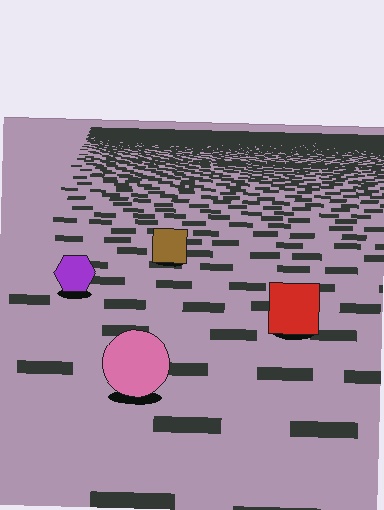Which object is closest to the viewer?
The pink circle is closest. The texture marks near it are larger and more spread out.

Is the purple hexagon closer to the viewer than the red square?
No. The red square is closer — you can tell from the texture gradient: the ground texture is coarser near it.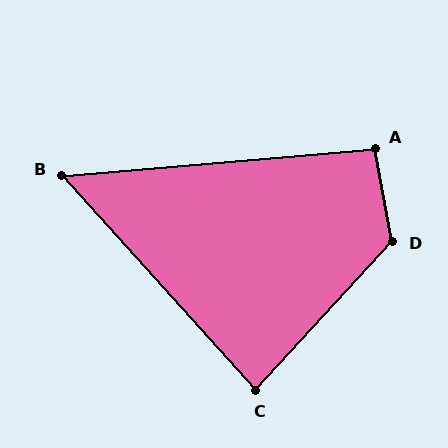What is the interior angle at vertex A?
Approximately 95 degrees (obtuse).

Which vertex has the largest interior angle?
D, at approximately 127 degrees.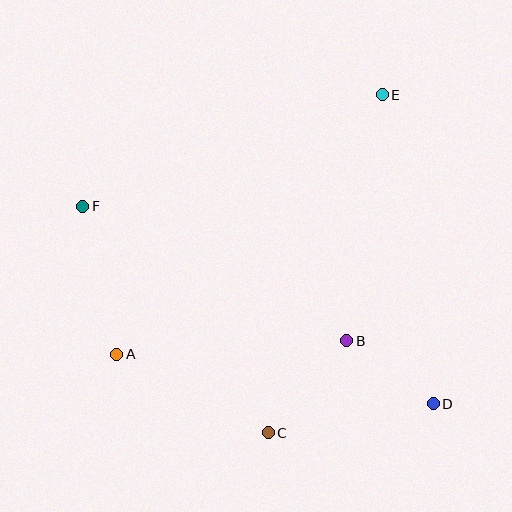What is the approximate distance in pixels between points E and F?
The distance between E and F is approximately 319 pixels.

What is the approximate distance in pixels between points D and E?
The distance between D and E is approximately 313 pixels.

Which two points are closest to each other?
Points B and D are closest to each other.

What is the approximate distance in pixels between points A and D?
The distance between A and D is approximately 321 pixels.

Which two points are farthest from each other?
Points D and F are farthest from each other.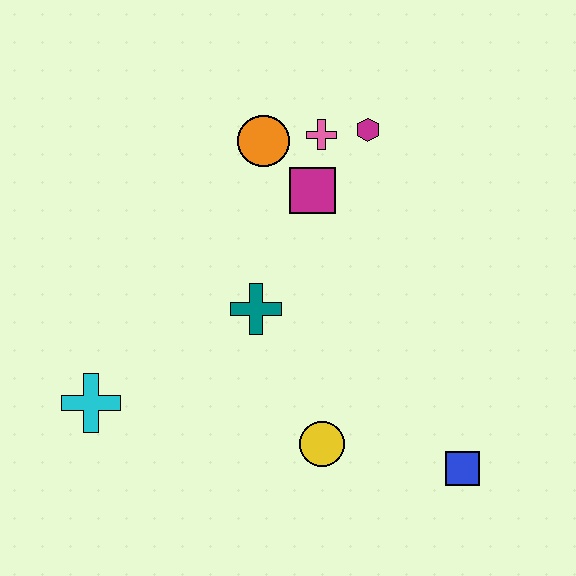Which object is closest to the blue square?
The yellow circle is closest to the blue square.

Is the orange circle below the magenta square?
No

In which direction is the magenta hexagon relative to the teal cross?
The magenta hexagon is above the teal cross.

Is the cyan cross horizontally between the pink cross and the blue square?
No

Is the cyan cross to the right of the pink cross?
No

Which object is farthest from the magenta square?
The blue square is farthest from the magenta square.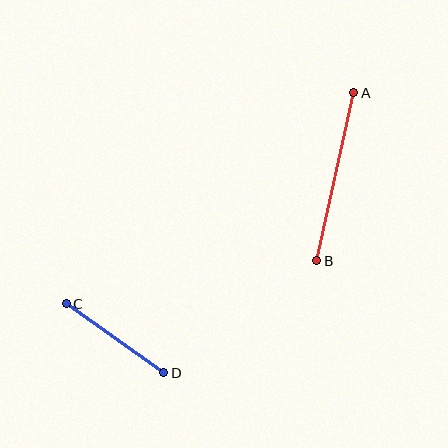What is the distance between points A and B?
The distance is approximately 172 pixels.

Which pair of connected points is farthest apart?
Points A and B are farthest apart.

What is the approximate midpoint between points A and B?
The midpoint is at approximately (335, 177) pixels.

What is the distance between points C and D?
The distance is approximately 119 pixels.